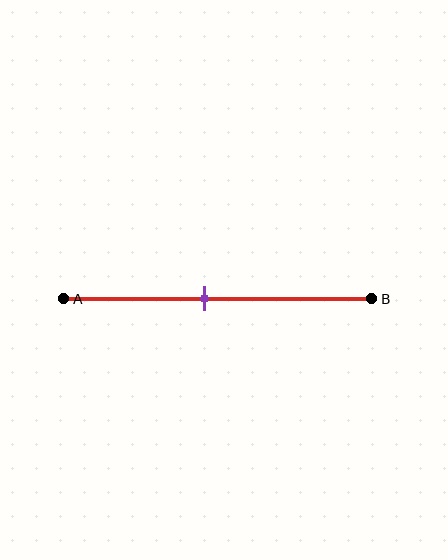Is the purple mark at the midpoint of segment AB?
No, the mark is at about 45% from A, not at the 50% midpoint.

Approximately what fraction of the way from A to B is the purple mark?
The purple mark is approximately 45% of the way from A to B.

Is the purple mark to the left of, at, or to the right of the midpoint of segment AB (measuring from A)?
The purple mark is to the left of the midpoint of segment AB.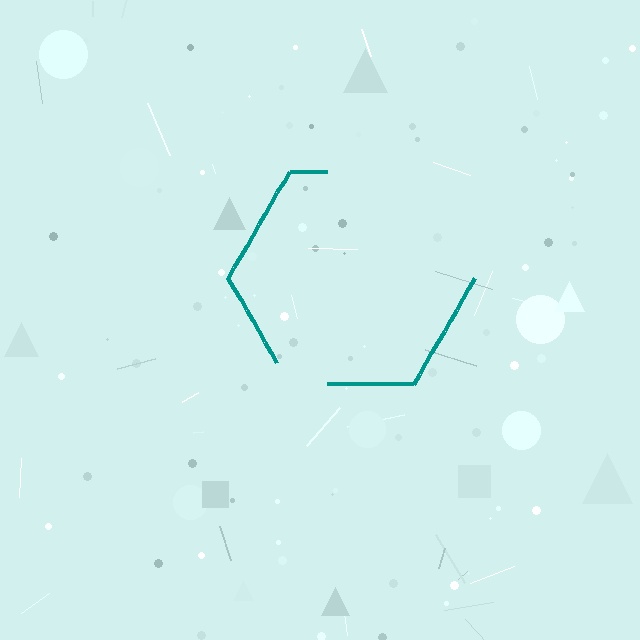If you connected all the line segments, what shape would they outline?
They would outline a hexagon.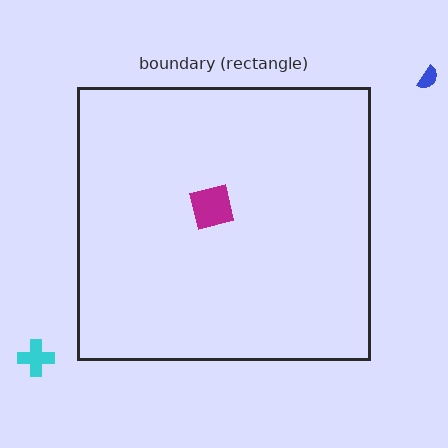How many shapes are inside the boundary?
1 inside, 2 outside.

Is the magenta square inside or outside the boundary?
Inside.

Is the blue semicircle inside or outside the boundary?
Outside.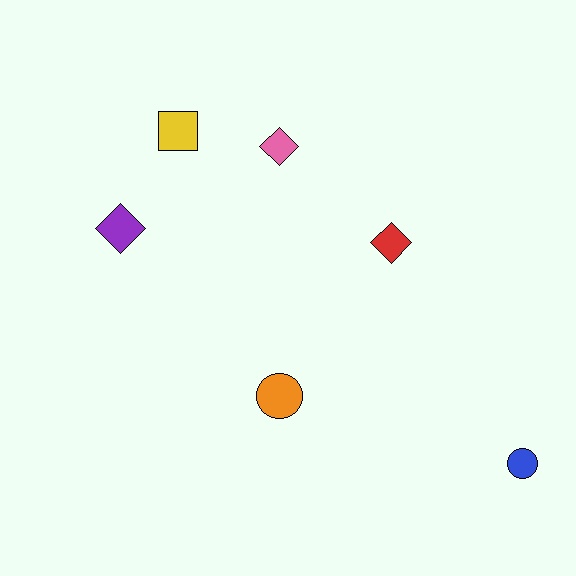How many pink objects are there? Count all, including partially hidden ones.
There is 1 pink object.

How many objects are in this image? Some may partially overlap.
There are 6 objects.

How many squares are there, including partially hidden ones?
There is 1 square.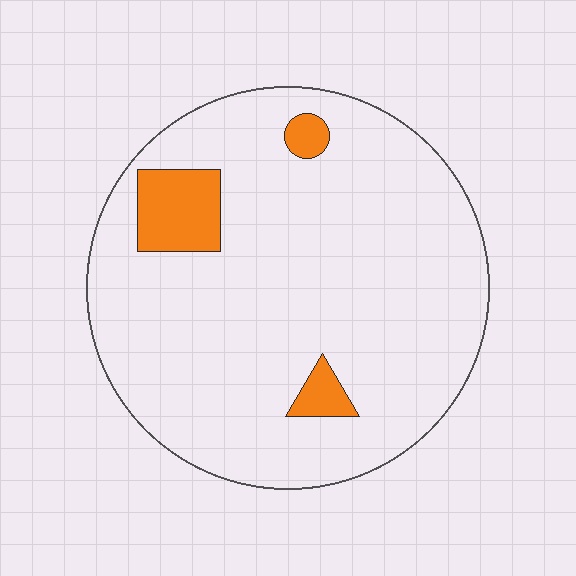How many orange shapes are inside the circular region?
3.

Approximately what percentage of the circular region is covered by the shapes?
Approximately 10%.